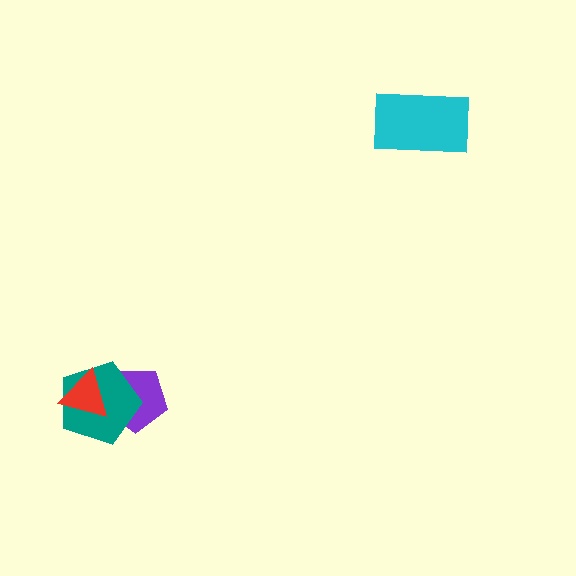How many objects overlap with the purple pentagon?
2 objects overlap with the purple pentagon.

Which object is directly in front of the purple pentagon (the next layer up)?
The teal pentagon is directly in front of the purple pentagon.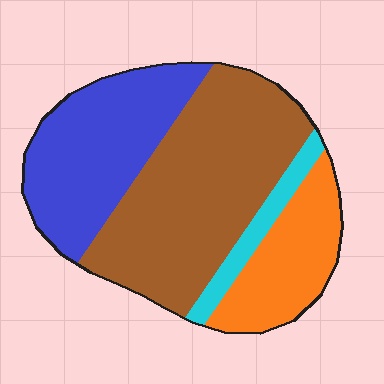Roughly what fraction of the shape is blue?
Blue takes up between a quarter and a half of the shape.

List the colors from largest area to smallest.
From largest to smallest: brown, blue, orange, cyan.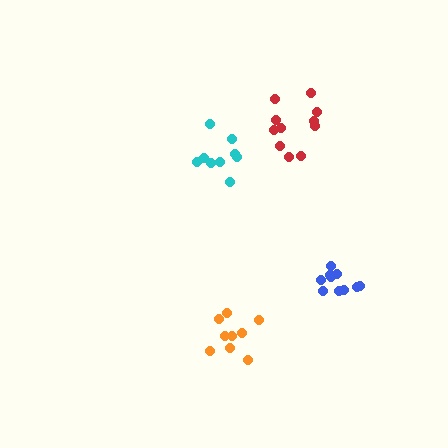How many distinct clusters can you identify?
There are 4 distinct clusters.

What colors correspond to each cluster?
The clusters are colored: red, blue, cyan, orange.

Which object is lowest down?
The orange cluster is bottommost.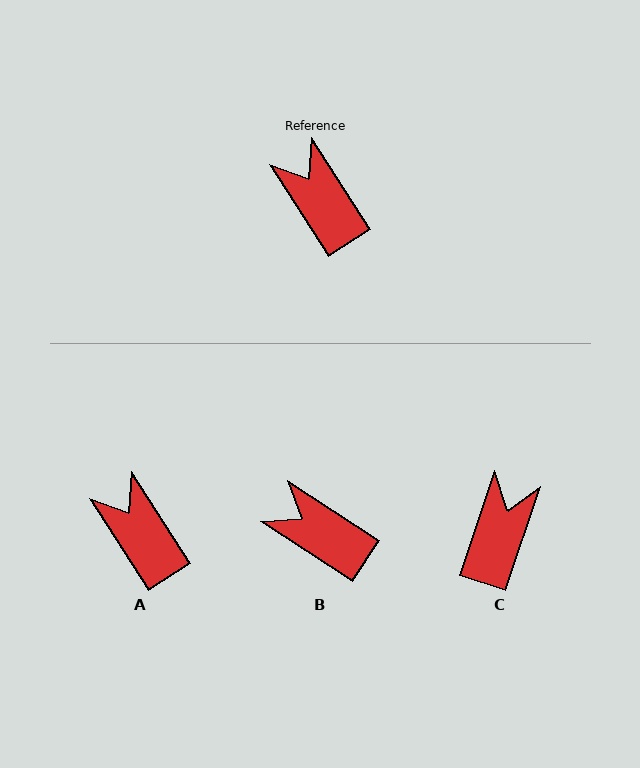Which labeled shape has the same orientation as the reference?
A.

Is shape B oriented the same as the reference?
No, it is off by about 24 degrees.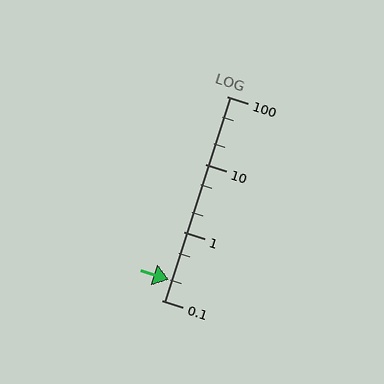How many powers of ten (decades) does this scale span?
The scale spans 3 decades, from 0.1 to 100.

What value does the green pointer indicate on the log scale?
The pointer indicates approximately 0.2.